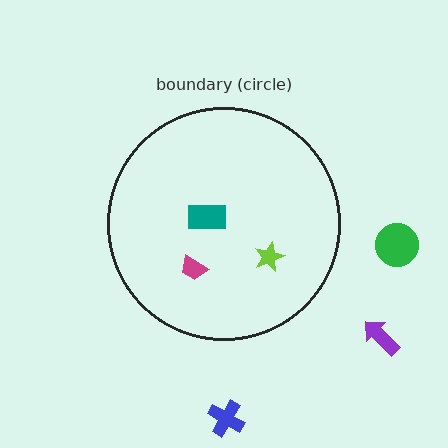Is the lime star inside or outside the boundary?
Inside.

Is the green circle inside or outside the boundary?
Outside.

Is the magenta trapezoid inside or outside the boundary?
Inside.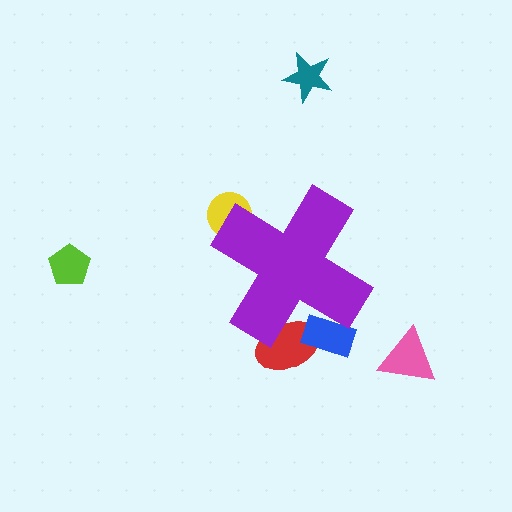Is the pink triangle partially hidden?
No, the pink triangle is fully visible.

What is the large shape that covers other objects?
A purple cross.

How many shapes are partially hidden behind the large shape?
3 shapes are partially hidden.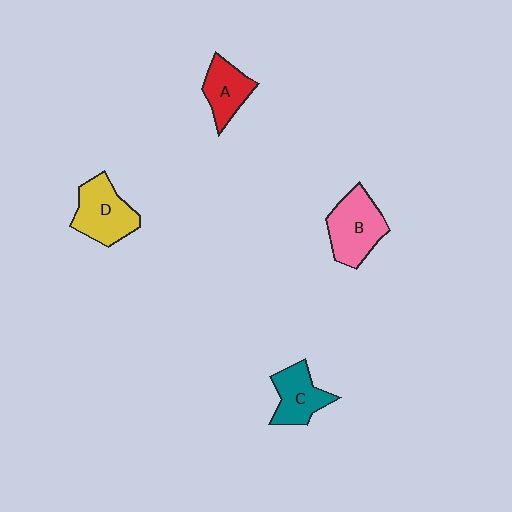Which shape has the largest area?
Shape B (pink).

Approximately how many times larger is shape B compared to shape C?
Approximately 1.3 times.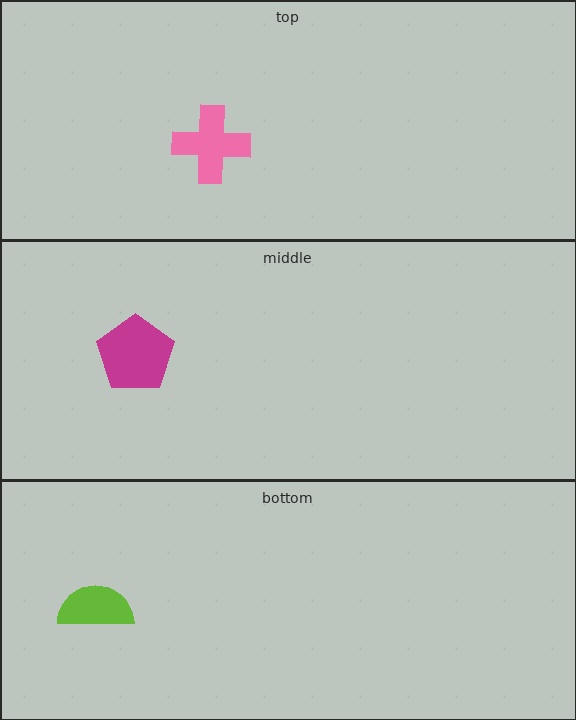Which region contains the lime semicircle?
The bottom region.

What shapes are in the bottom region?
The lime semicircle.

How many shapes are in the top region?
1.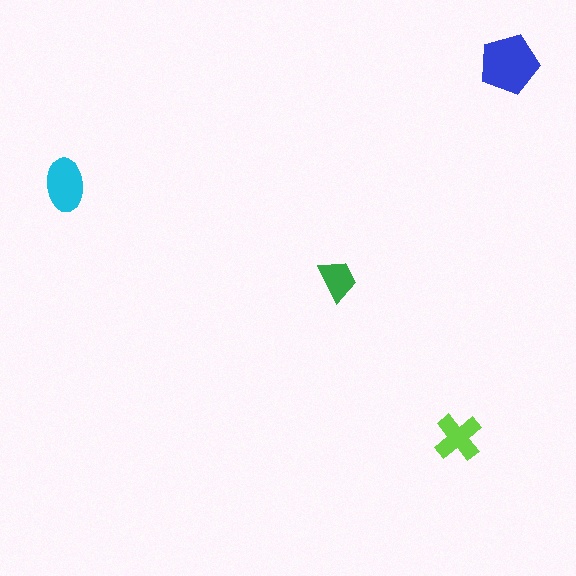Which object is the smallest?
The green trapezoid.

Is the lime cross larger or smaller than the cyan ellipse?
Smaller.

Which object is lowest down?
The lime cross is bottommost.